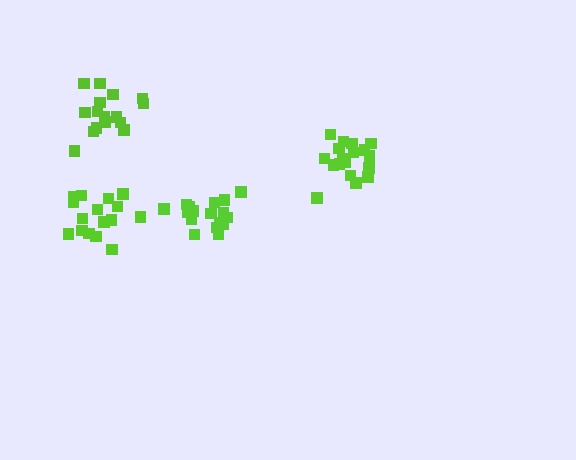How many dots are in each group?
Group 1: 20 dots, Group 2: 17 dots, Group 3: 16 dots, Group 4: 16 dots (69 total).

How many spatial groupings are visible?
There are 4 spatial groupings.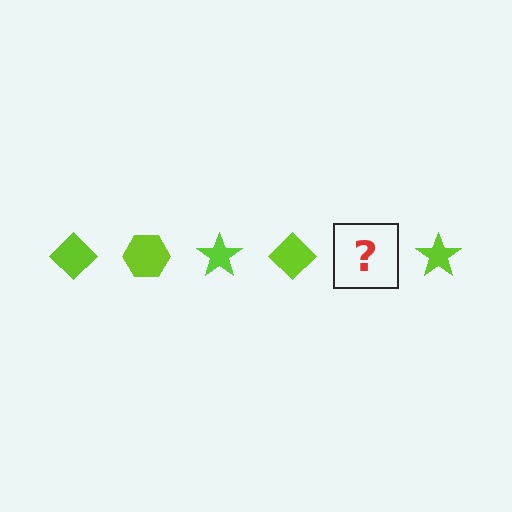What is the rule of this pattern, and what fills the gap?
The rule is that the pattern cycles through diamond, hexagon, star shapes in lime. The gap should be filled with a lime hexagon.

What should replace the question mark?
The question mark should be replaced with a lime hexagon.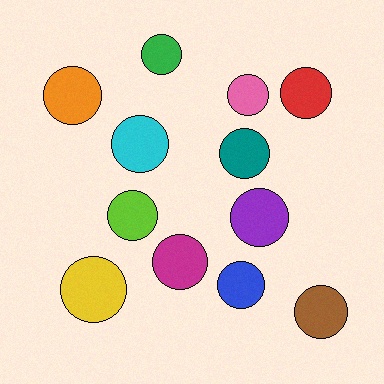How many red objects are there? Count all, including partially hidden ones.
There is 1 red object.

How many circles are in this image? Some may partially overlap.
There are 12 circles.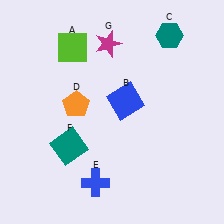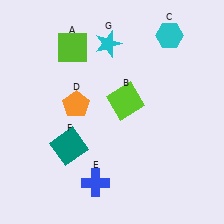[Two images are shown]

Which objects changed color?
B changed from blue to lime. C changed from teal to cyan. G changed from magenta to cyan.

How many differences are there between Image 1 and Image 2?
There are 3 differences between the two images.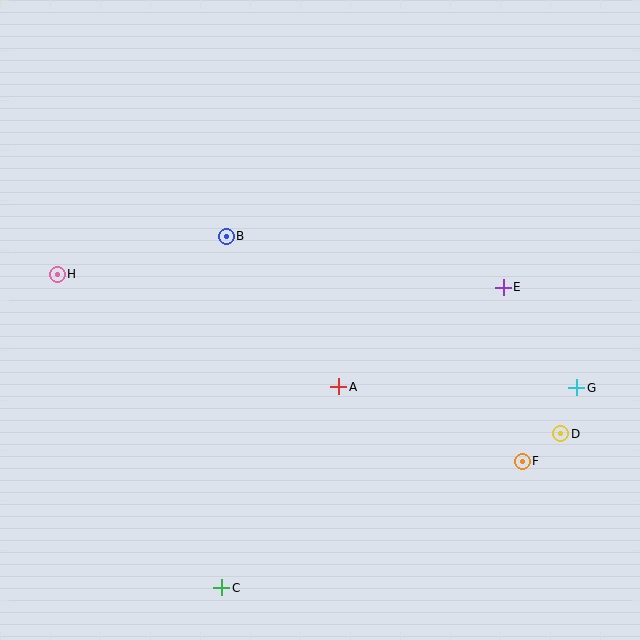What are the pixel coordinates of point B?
Point B is at (226, 236).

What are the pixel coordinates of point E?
Point E is at (503, 287).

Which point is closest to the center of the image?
Point A at (339, 387) is closest to the center.